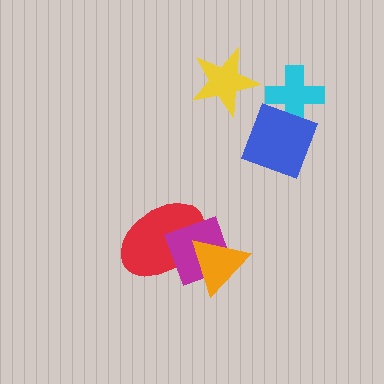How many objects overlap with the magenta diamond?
2 objects overlap with the magenta diamond.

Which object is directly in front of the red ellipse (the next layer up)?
The magenta diamond is directly in front of the red ellipse.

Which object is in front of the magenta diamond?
The orange triangle is in front of the magenta diamond.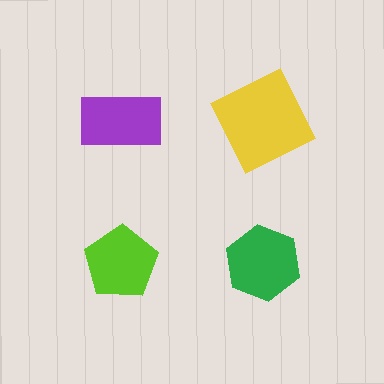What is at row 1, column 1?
A purple rectangle.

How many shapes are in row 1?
2 shapes.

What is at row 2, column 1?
A lime pentagon.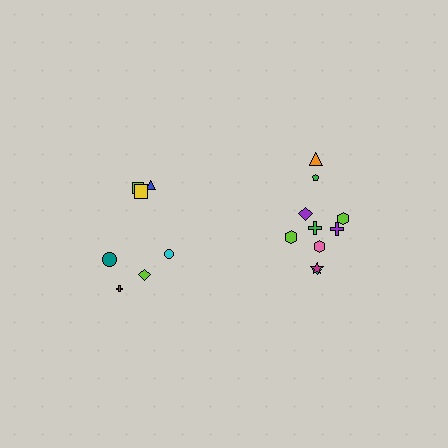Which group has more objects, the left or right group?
The right group.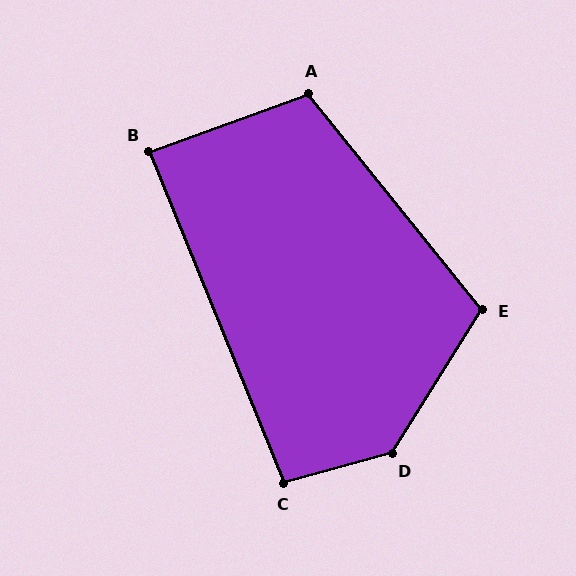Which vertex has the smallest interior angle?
B, at approximately 88 degrees.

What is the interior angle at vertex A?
Approximately 109 degrees (obtuse).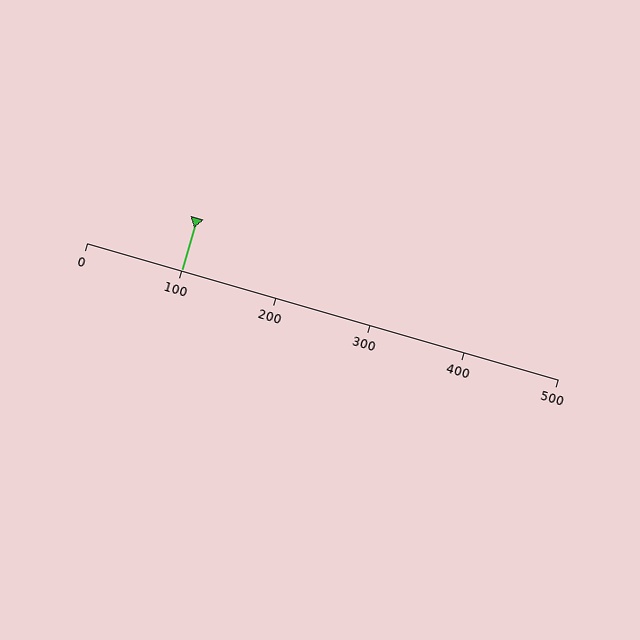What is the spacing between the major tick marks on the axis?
The major ticks are spaced 100 apart.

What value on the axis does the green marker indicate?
The marker indicates approximately 100.